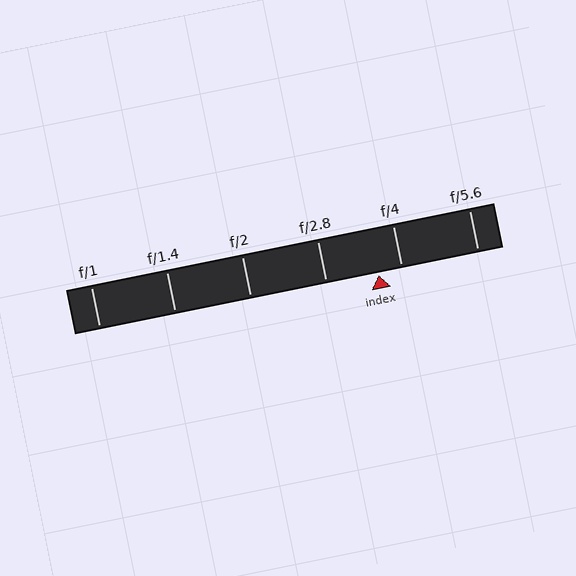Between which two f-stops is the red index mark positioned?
The index mark is between f/2.8 and f/4.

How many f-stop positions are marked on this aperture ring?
There are 6 f-stop positions marked.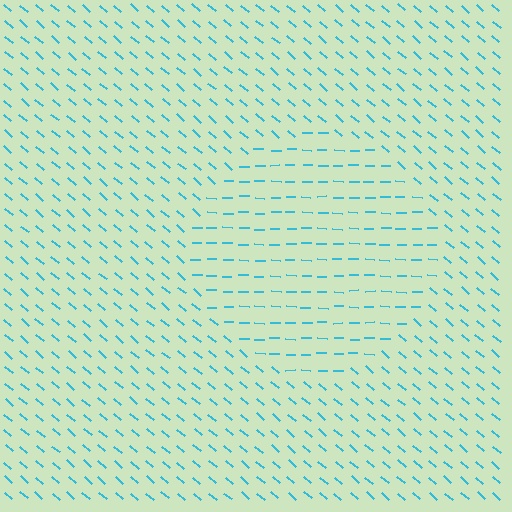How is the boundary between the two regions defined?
The boundary is defined purely by a change in line orientation (approximately 40 degrees difference). All lines are the same color and thickness.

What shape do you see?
I see a circle.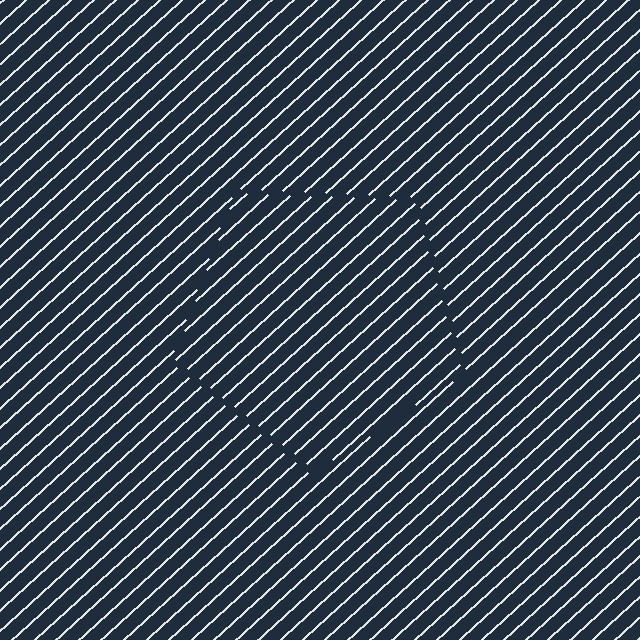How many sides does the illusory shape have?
5 sides — the line-ends trace a pentagon.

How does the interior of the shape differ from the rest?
The interior of the shape contains the same grating, shifted by half a period — the contour is defined by the phase discontinuity where line-ends from the inner and outer gratings abut.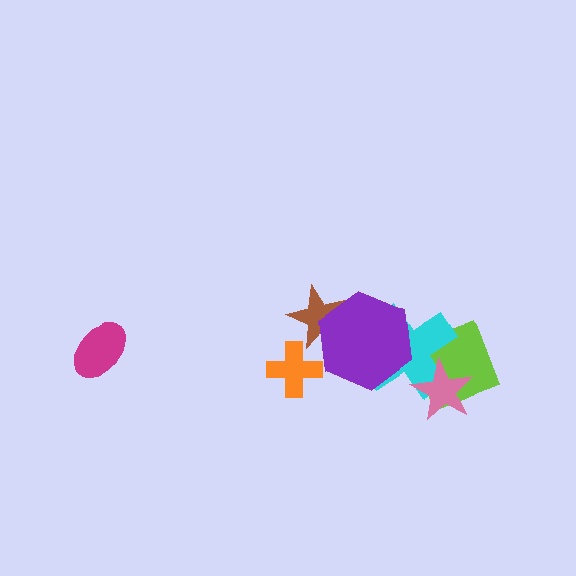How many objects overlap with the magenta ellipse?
0 objects overlap with the magenta ellipse.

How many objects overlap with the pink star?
2 objects overlap with the pink star.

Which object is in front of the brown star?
The purple hexagon is in front of the brown star.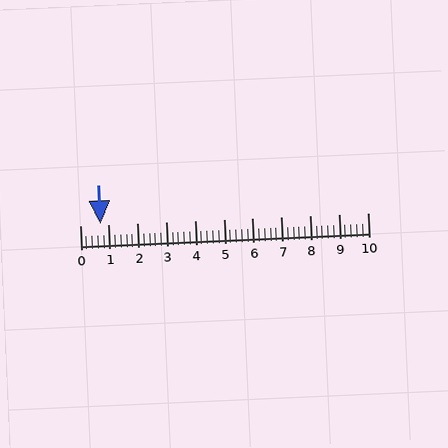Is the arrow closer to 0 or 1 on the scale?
The arrow is closer to 1.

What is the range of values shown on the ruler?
The ruler shows values from 0 to 10.